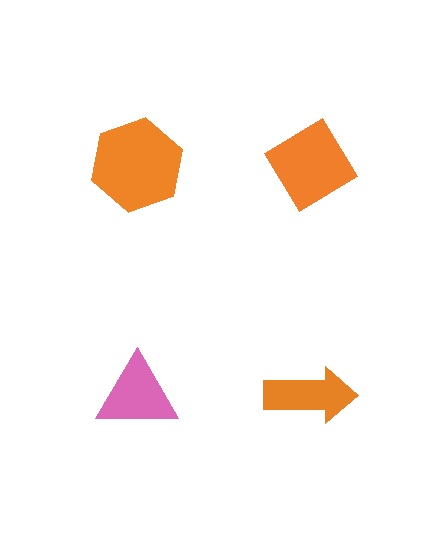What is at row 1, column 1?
An orange hexagon.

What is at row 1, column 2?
An orange diamond.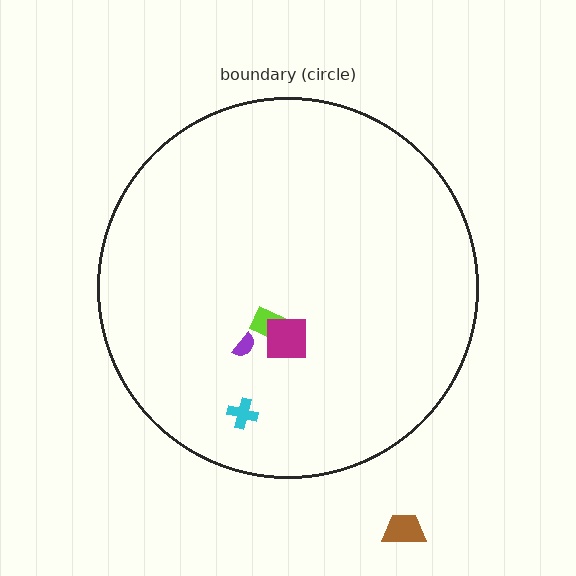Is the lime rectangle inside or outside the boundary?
Inside.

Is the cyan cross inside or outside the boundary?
Inside.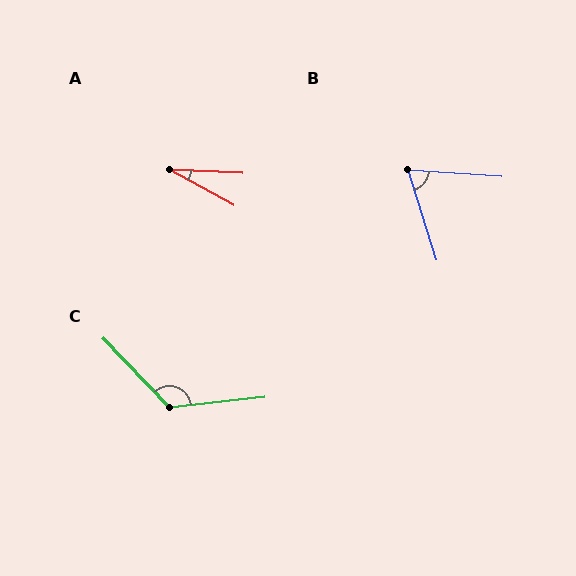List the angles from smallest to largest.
A (26°), B (68°), C (128°).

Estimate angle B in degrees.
Approximately 68 degrees.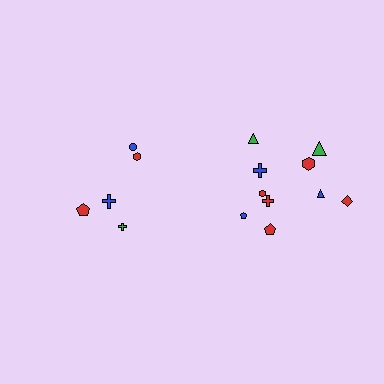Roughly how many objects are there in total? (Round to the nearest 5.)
Roughly 15 objects in total.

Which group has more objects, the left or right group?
The right group.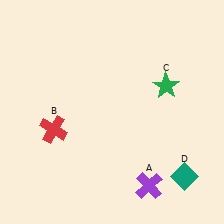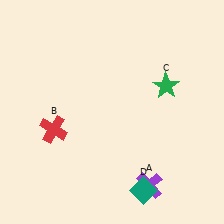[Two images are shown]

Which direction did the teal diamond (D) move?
The teal diamond (D) moved left.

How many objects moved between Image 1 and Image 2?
1 object moved between the two images.